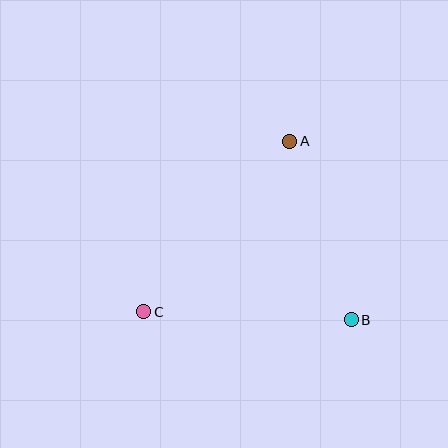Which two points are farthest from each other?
Points A and C are farthest from each other.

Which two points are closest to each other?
Points A and B are closest to each other.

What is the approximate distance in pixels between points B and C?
The distance between B and C is approximately 208 pixels.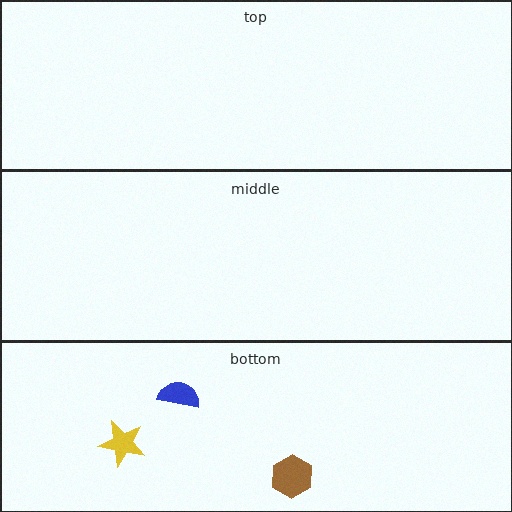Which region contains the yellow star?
The bottom region.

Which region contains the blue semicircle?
The bottom region.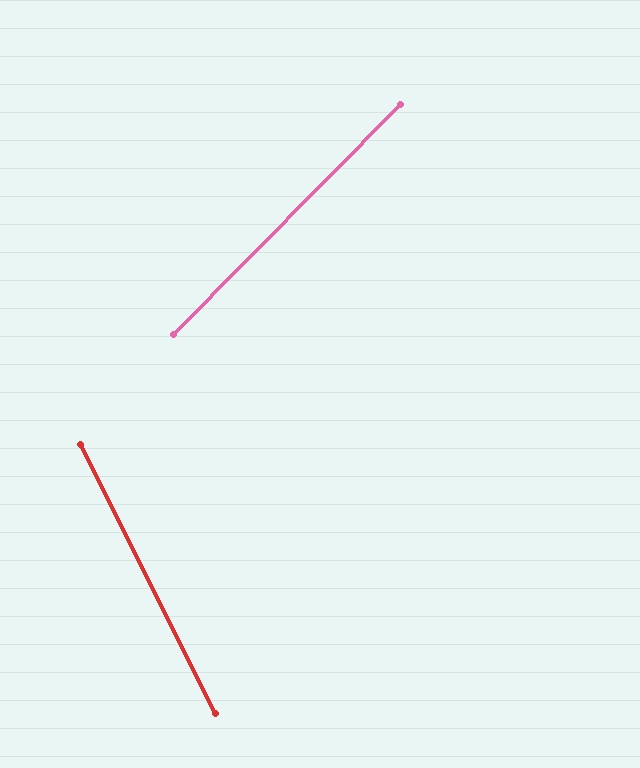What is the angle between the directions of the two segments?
Approximately 71 degrees.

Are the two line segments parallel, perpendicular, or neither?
Neither parallel nor perpendicular — they differ by about 71°.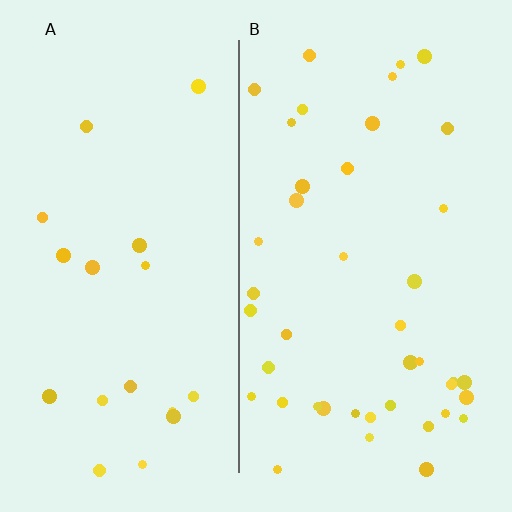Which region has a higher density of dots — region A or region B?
B (the right).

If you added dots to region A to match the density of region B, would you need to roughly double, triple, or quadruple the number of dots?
Approximately double.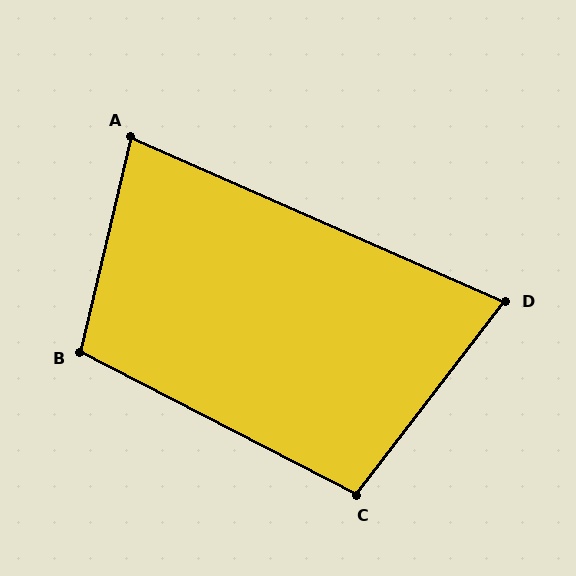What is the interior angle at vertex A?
Approximately 80 degrees (acute).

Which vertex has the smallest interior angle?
D, at approximately 76 degrees.